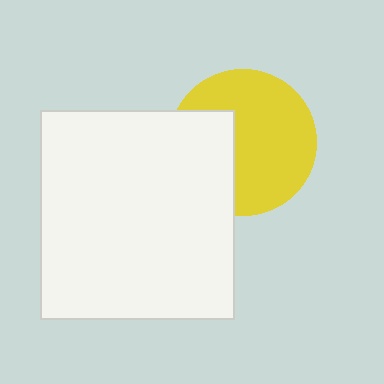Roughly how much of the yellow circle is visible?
Most of it is visible (roughly 66%).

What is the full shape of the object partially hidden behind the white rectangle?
The partially hidden object is a yellow circle.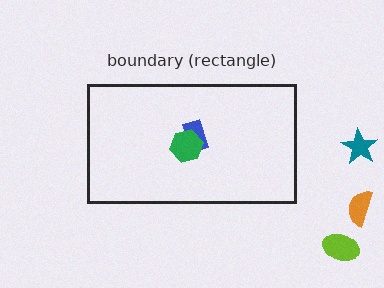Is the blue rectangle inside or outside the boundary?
Inside.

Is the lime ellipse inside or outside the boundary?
Outside.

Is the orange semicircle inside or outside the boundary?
Outside.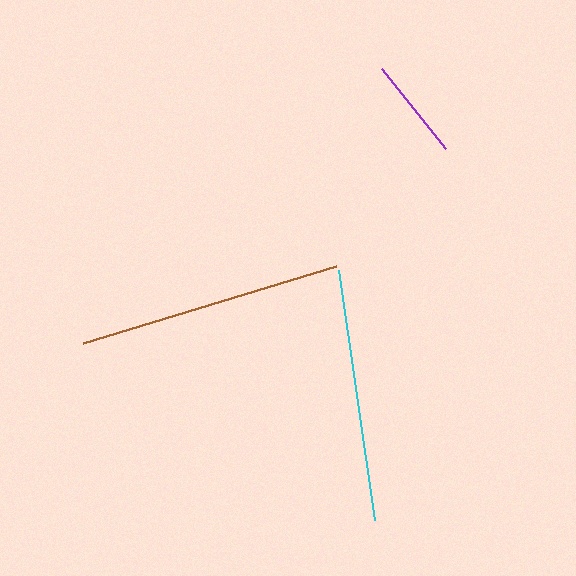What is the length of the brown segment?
The brown segment is approximately 264 pixels long.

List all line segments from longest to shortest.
From longest to shortest: brown, cyan, purple.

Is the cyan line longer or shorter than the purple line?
The cyan line is longer than the purple line.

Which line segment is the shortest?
The purple line is the shortest at approximately 103 pixels.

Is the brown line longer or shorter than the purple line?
The brown line is longer than the purple line.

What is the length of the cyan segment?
The cyan segment is approximately 252 pixels long.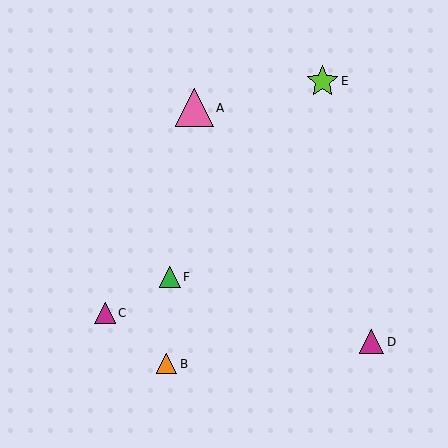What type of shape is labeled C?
Shape C is a magenta triangle.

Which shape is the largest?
The pink triangle (labeled A) is the largest.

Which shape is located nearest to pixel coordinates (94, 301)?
The magenta triangle (labeled C) at (105, 313) is nearest to that location.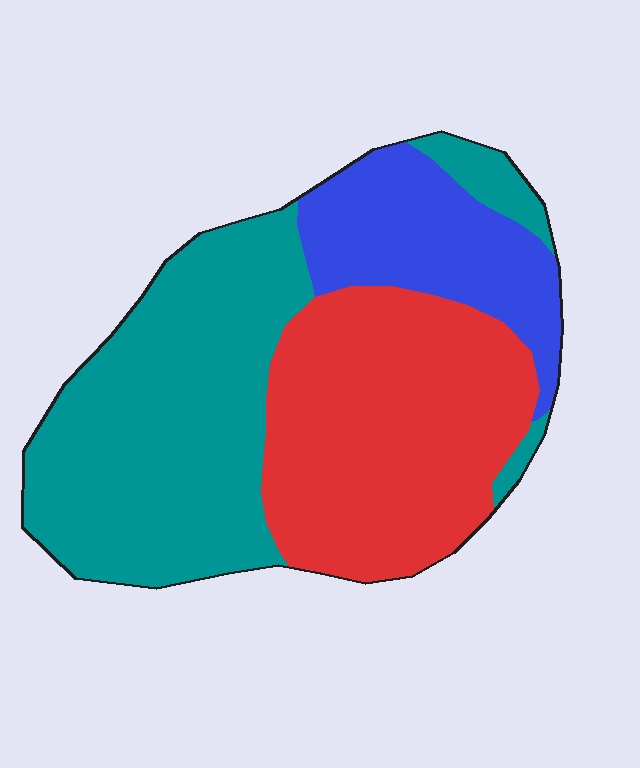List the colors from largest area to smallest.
From largest to smallest: teal, red, blue.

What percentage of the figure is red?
Red takes up about three eighths (3/8) of the figure.